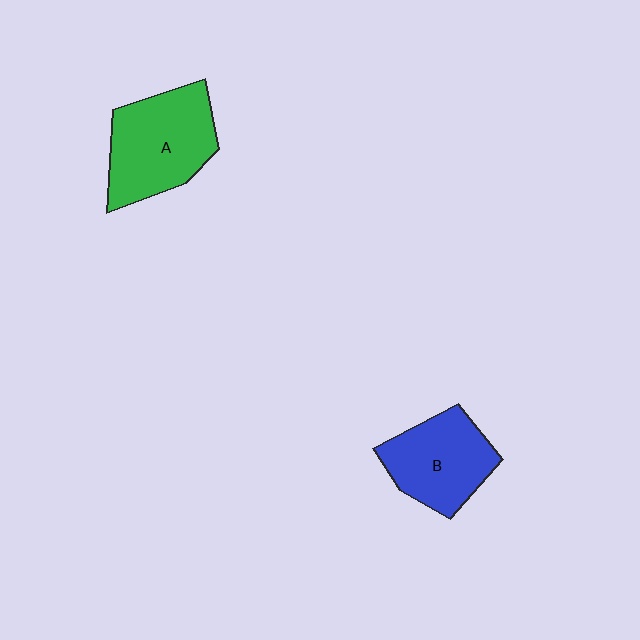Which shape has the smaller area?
Shape B (blue).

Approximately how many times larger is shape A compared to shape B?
Approximately 1.2 times.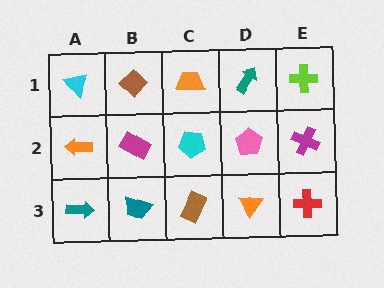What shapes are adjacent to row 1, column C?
A cyan pentagon (row 2, column C), a brown diamond (row 1, column B), a teal arrow (row 1, column D).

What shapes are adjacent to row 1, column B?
A magenta rectangle (row 2, column B), a cyan triangle (row 1, column A), an orange trapezoid (row 1, column C).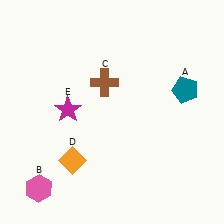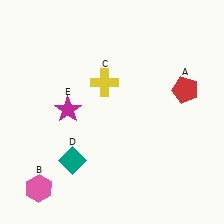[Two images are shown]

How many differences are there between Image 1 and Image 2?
There are 3 differences between the two images.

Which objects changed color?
A changed from teal to red. C changed from brown to yellow. D changed from orange to teal.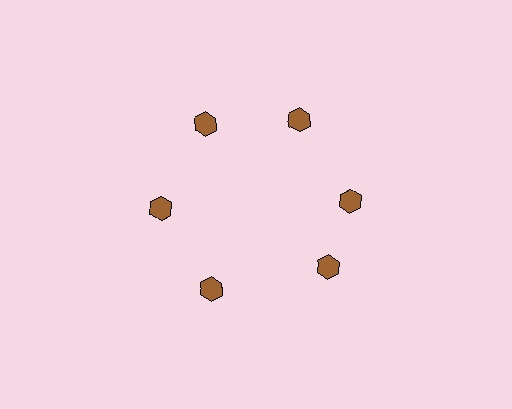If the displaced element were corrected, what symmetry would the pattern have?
It would have 6-fold rotational symmetry — the pattern would map onto itself every 60 degrees.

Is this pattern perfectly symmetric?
No. The 6 brown hexagons are arranged in a ring, but one element near the 5 o'clock position is rotated out of alignment along the ring, breaking the 6-fold rotational symmetry.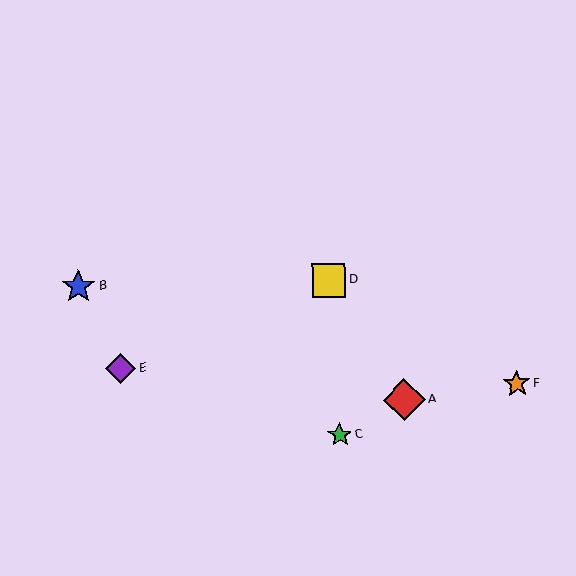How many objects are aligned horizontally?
2 objects (B, D) are aligned horizontally.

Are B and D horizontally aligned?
Yes, both are at y≈287.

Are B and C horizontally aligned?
No, B is at y≈287 and C is at y≈435.